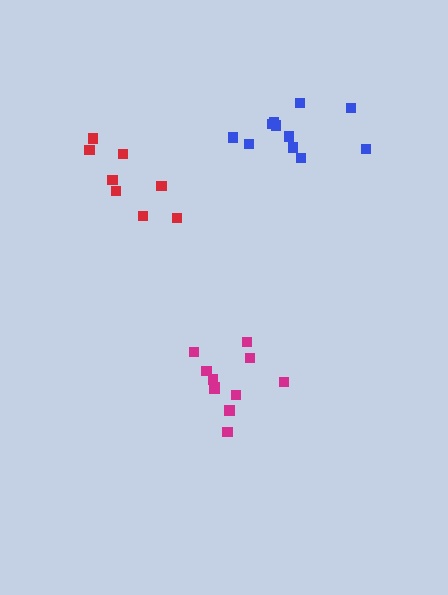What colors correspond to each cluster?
The clusters are colored: magenta, red, blue.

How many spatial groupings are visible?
There are 3 spatial groupings.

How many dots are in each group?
Group 1: 11 dots, Group 2: 8 dots, Group 3: 11 dots (30 total).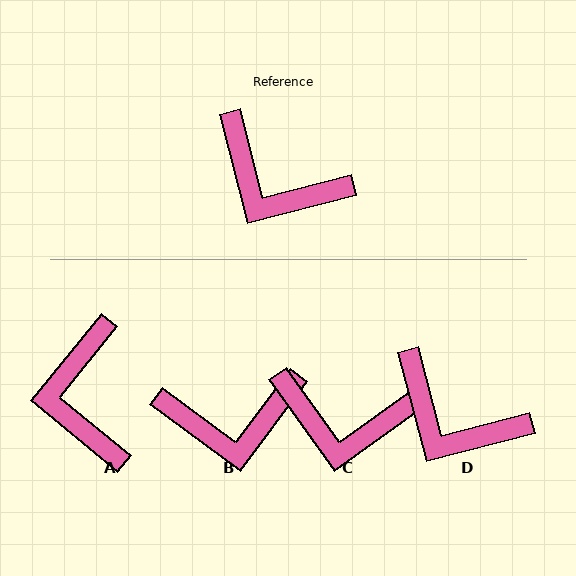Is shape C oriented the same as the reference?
No, it is off by about 21 degrees.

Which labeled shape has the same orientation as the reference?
D.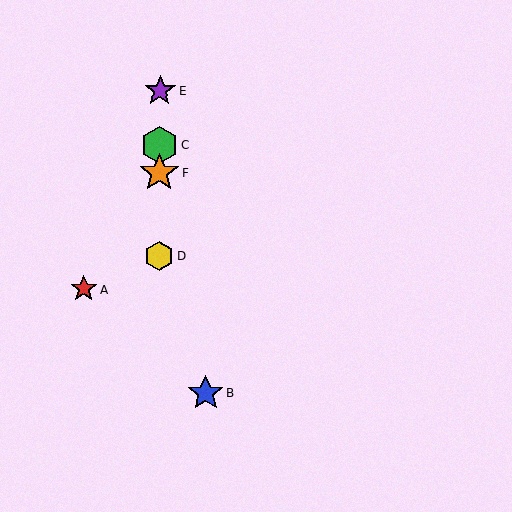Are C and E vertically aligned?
Yes, both are at x≈160.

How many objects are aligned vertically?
4 objects (C, D, E, F) are aligned vertically.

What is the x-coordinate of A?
Object A is at x≈84.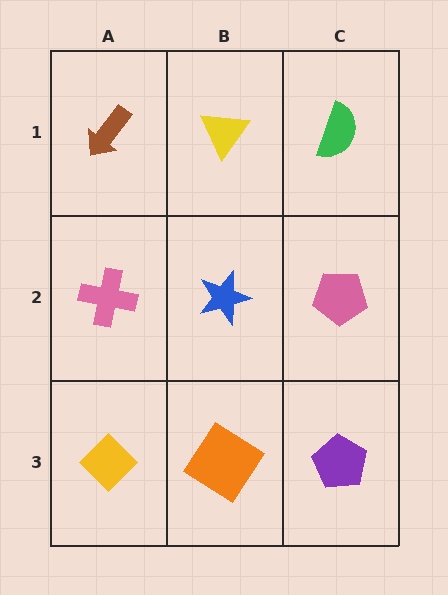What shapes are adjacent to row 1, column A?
A pink cross (row 2, column A), a yellow triangle (row 1, column B).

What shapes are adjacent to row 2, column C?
A green semicircle (row 1, column C), a purple pentagon (row 3, column C), a blue star (row 2, column B).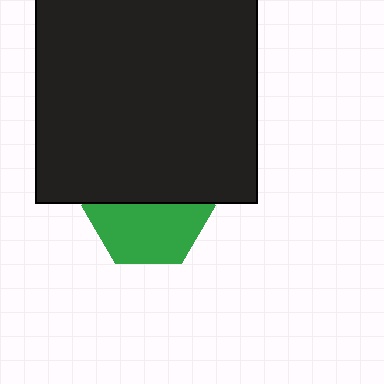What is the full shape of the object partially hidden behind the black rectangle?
The partially hidden object is a green hexagon.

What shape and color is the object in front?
The object in front is a black rectangle.